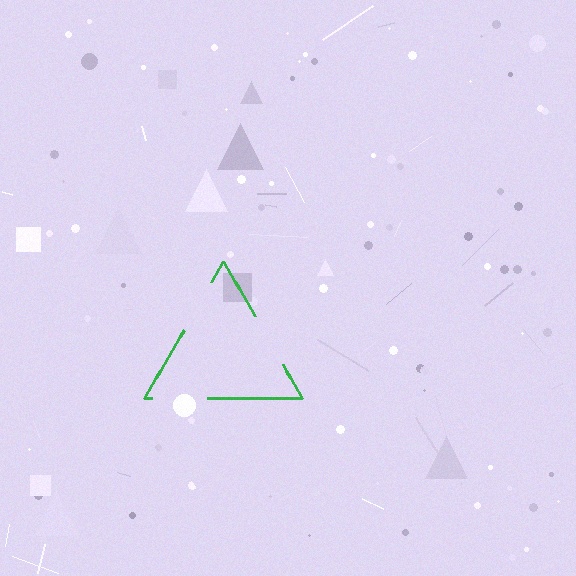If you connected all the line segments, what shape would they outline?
They would outline a triangle.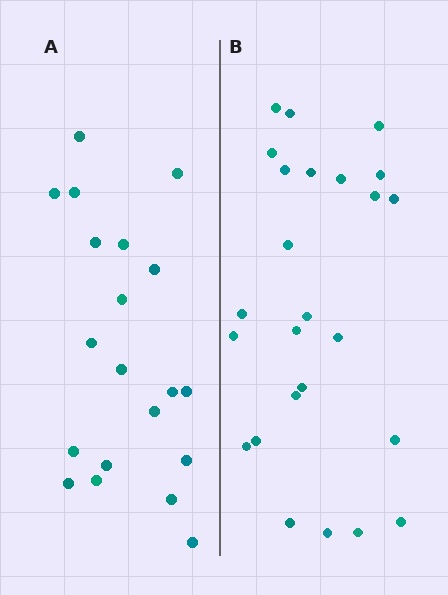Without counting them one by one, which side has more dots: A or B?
Region B (the right region) has more dots.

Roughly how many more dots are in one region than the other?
Region B has about 5 more dots than region A.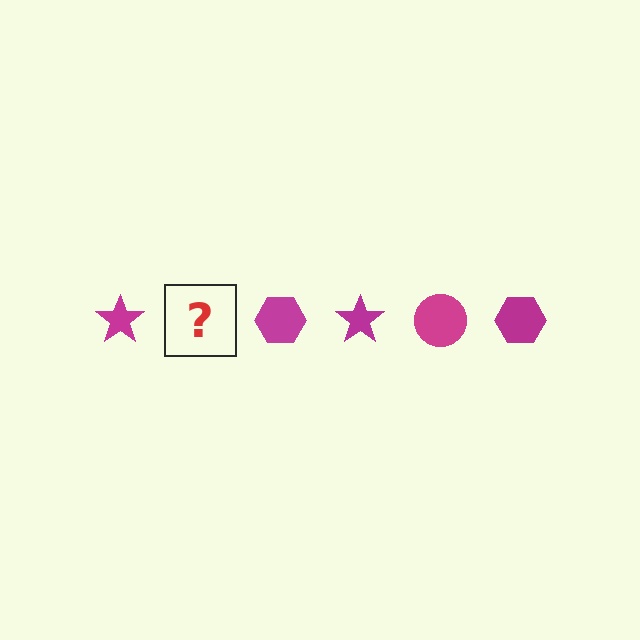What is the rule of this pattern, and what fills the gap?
The rule is that the pattern cycles through star, circle, hexagon shapes in magenta. The gap should be filled with a magenta circle.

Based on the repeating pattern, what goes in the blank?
The blank should be a magenta circle.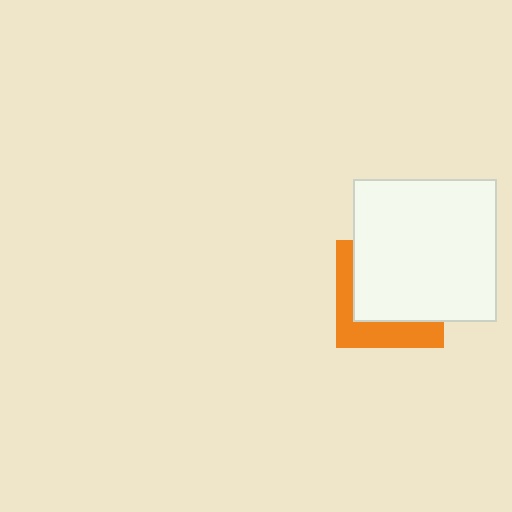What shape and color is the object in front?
The object in front is a white square.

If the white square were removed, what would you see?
You would see the complete orange square.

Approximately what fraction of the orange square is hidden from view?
Roughly 63% of the orange square is hidden behind the white square.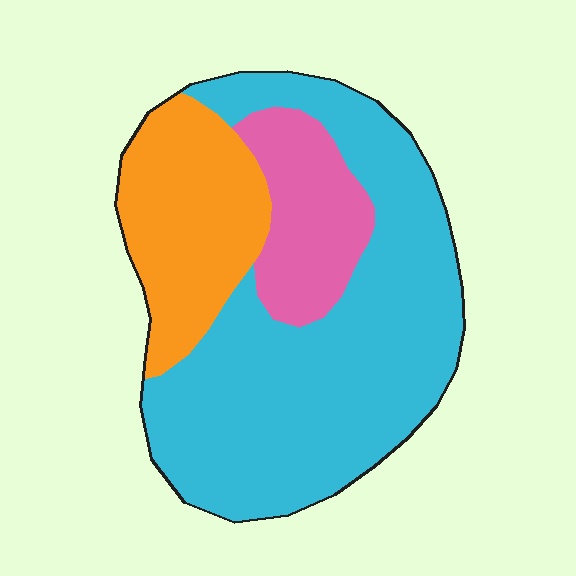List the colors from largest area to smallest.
From largest to smallest: cyan, orange, pink.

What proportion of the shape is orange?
Orange takes up about one quarter (1/4) of the shape.